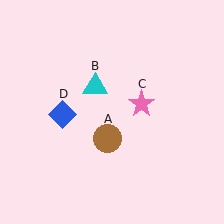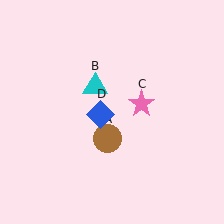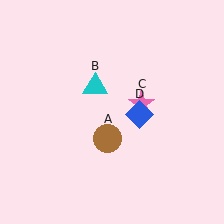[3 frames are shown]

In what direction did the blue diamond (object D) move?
The blue diamond (object D) moved right.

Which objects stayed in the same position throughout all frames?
Brown circle (object A) and cyan triangle (object B) and pink star (object C) remained stationary.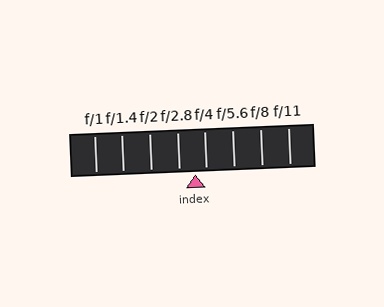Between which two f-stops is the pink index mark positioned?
The index mark is between f/2.8 and f/4.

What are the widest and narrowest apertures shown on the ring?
The widest aperture shown is f/1 and the narrowest is f/11.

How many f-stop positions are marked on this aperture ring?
There are 8 f-stop positions marked.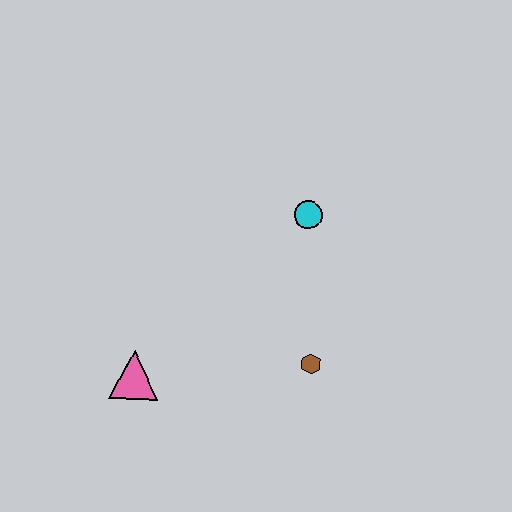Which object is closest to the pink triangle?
The brown hexagon is closest to the pink triangle.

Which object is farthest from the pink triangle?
The cyan circle is farthest from the pink triangle.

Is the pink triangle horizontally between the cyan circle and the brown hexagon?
No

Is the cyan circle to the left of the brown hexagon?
Yes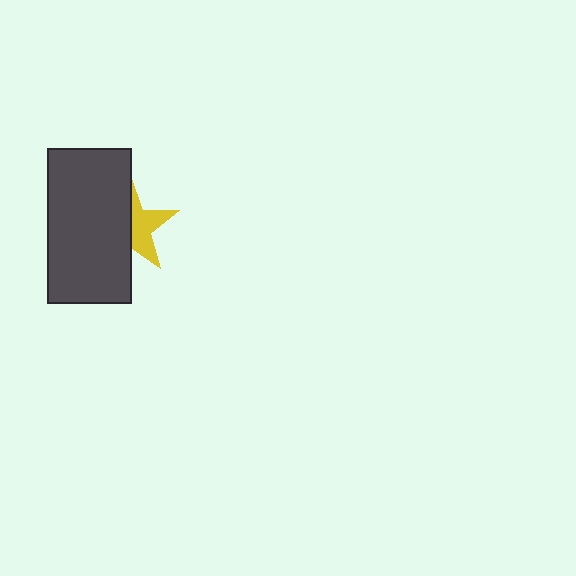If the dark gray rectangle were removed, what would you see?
You would see the complete yellow star.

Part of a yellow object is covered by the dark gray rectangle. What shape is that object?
It is a star.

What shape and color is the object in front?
The object in front is a dark gray rectangle.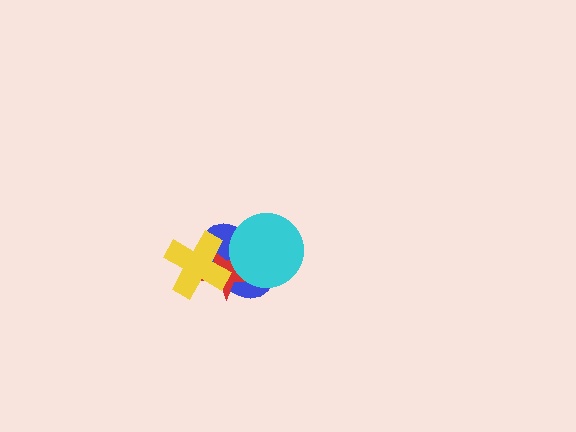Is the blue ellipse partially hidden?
Yes, it is partially covered by another shape.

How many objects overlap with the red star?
3 objects overlap with the red star.